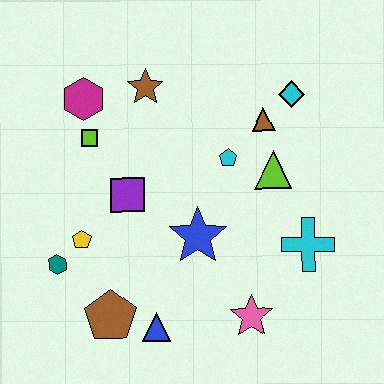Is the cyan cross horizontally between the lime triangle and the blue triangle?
No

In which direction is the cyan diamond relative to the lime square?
The cyan diamond is to the right of the lime square.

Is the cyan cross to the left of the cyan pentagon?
No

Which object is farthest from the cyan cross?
The magenta hexagon is farthest from the cyan cross.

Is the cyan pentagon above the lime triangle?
Yes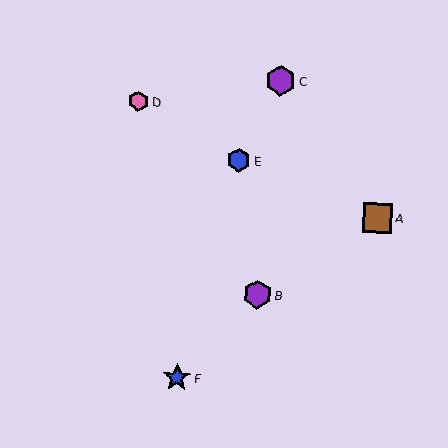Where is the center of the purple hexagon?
The center of the purple hexagon is at (281, 80).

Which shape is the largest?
The purple hexagon (labeled C) is the largest.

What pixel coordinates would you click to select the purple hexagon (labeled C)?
Click at (281, 80) to select the purple hexagon C.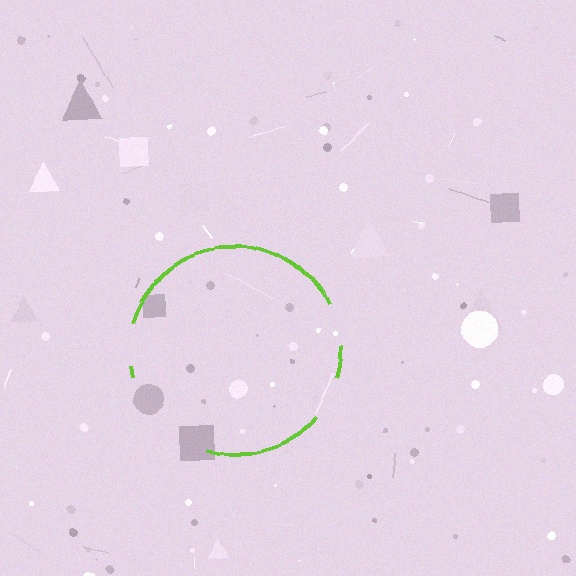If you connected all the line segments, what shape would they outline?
They would outline a circle.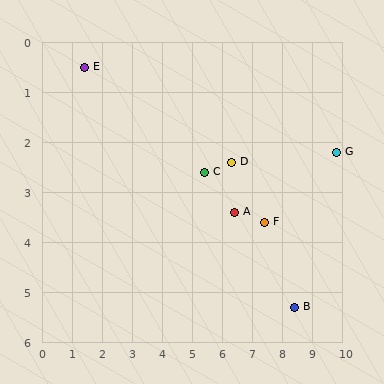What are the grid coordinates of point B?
Point B is at approximately (8.4, 5.3).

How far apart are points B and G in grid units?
Points B and G are about 3.4 grid units apart.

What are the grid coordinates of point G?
Point G is at approximately (9.8, 2.2).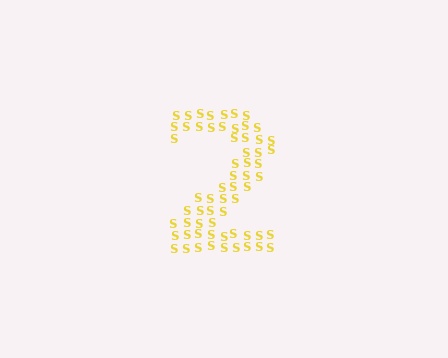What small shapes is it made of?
It is made of small letter S's.